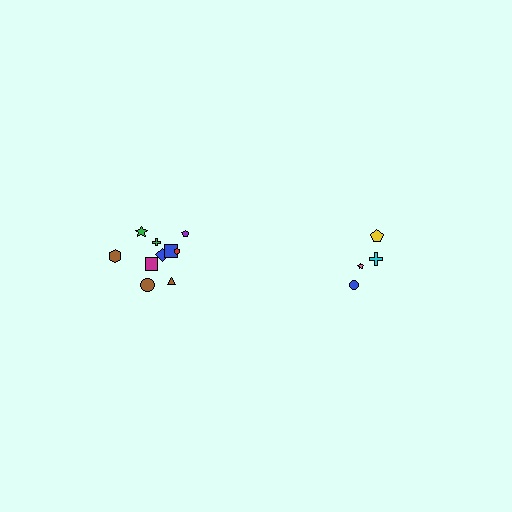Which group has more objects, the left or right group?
The left group.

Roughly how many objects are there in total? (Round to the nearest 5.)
Roughly 15 objects in total.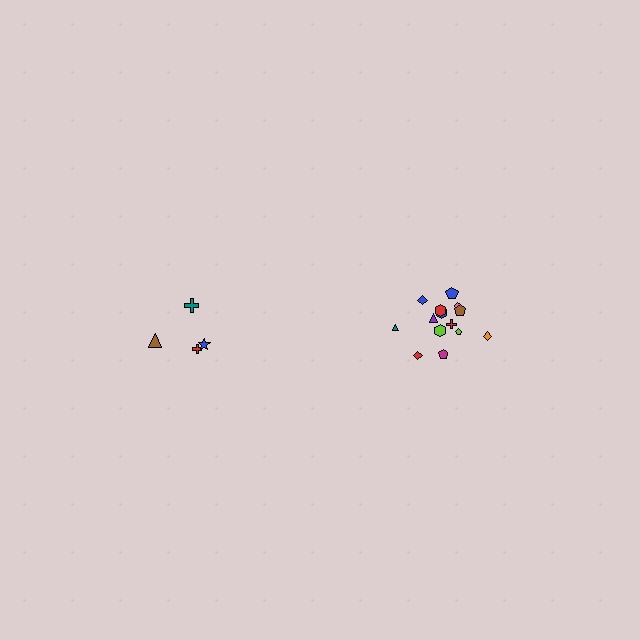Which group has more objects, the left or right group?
The right group.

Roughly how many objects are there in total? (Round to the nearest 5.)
Roughly 20 objects in total.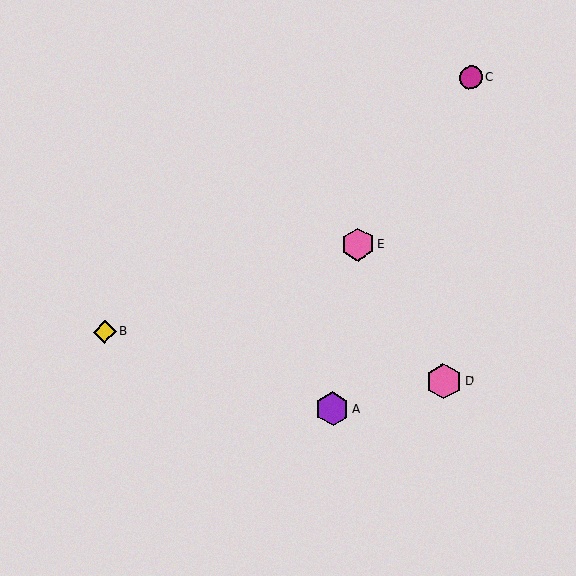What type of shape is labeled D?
Shape D is a pink hexagon.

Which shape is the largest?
The pink hexagon (labeled D) is the largest.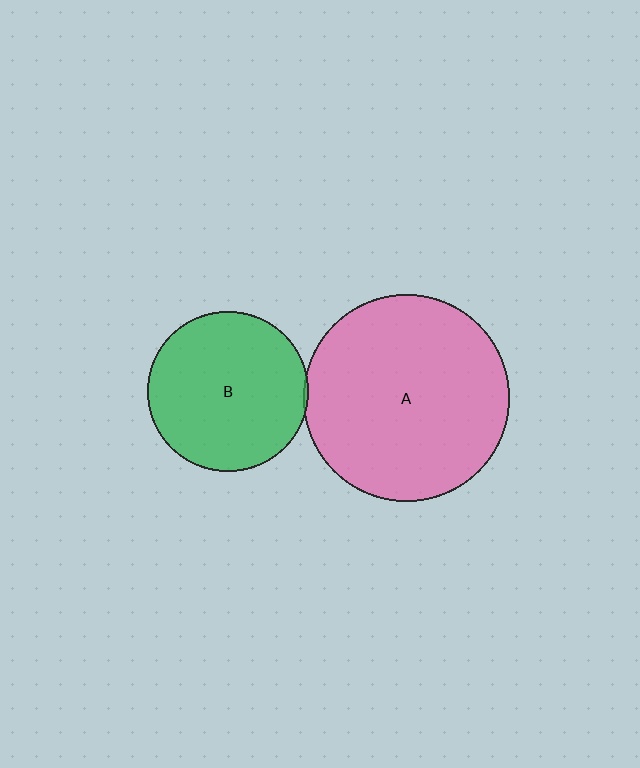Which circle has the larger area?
Circle A (pink).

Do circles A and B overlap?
Yes.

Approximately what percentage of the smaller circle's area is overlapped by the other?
Approximately 5%.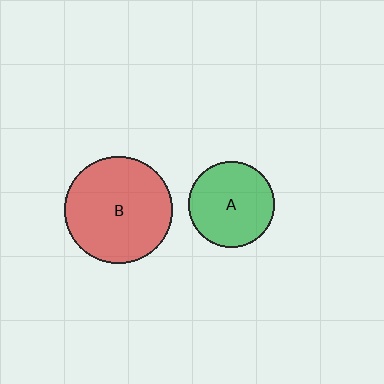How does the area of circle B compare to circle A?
Approximately 1.6 times.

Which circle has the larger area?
Circle B (red).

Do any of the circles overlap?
No, none of the circles overlap.